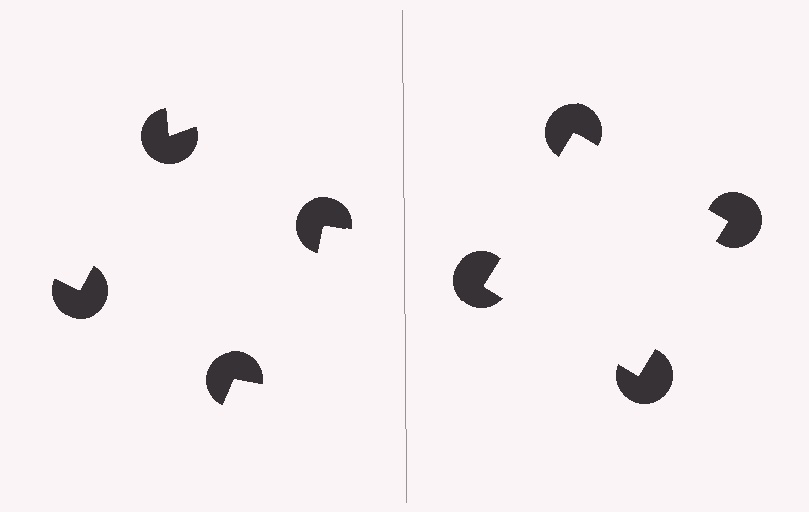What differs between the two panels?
The pac-man discs are positioned identically on both sides; only the wedge orientations differ. On the right they align to a square; on the left they are misaligned.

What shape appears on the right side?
An illusory square.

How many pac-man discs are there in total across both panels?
8 — 4 on each side.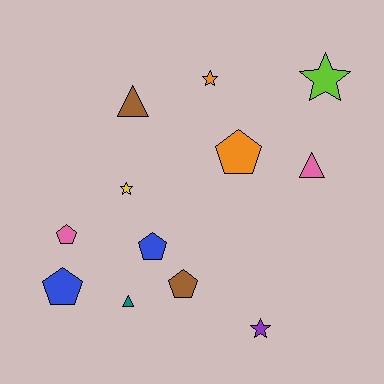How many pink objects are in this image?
There are 2 pink objects.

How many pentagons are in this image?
There are 5 pentagons.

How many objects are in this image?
There are 12 objects.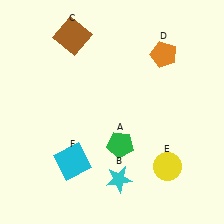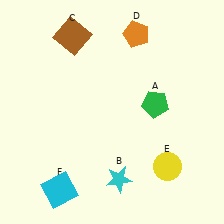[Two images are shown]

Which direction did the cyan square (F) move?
The cyan square (F) moved down.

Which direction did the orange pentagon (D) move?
The orange pentagon (D) moved left.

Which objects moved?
The objects that moved are: the green pentagon (A), the orange pentagon (D), the cyan square (F).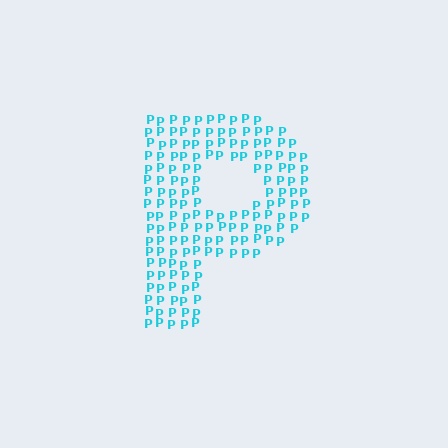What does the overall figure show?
The overall figure shows the letter P.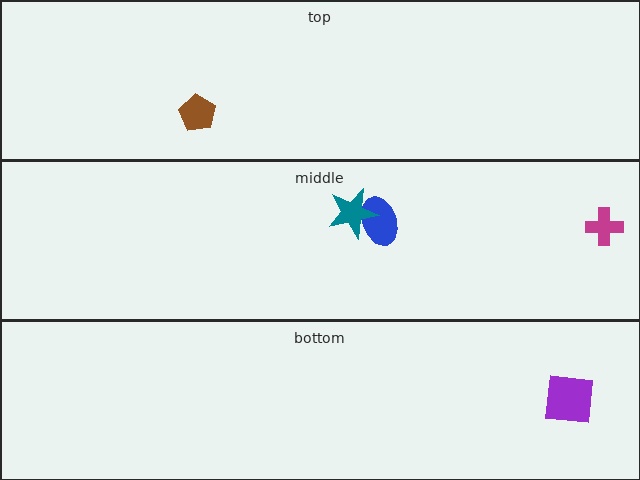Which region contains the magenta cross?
The middle region.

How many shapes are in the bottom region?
1.